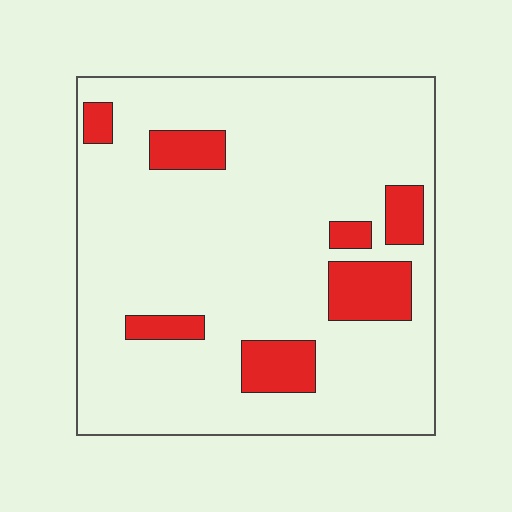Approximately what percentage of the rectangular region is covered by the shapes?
Approximately 15%.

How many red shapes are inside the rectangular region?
7.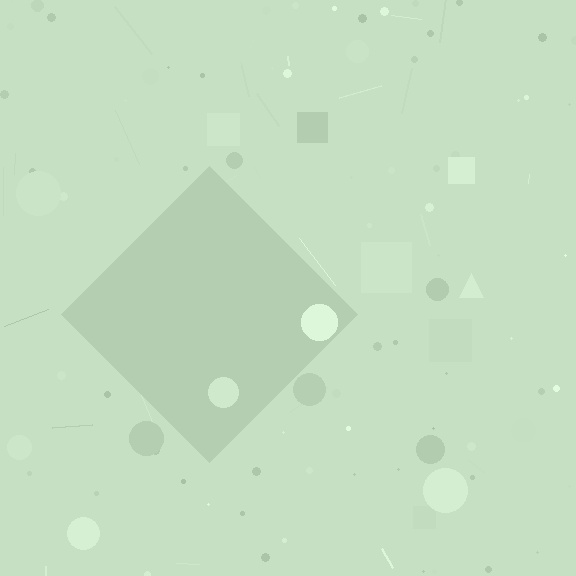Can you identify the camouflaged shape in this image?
The camouflaged shape is a diamond.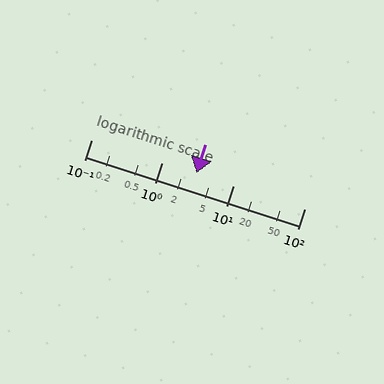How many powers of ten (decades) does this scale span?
The scale spans 3 decades, from 0.1 to 100.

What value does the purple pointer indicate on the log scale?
The pointer indicates approximately 3.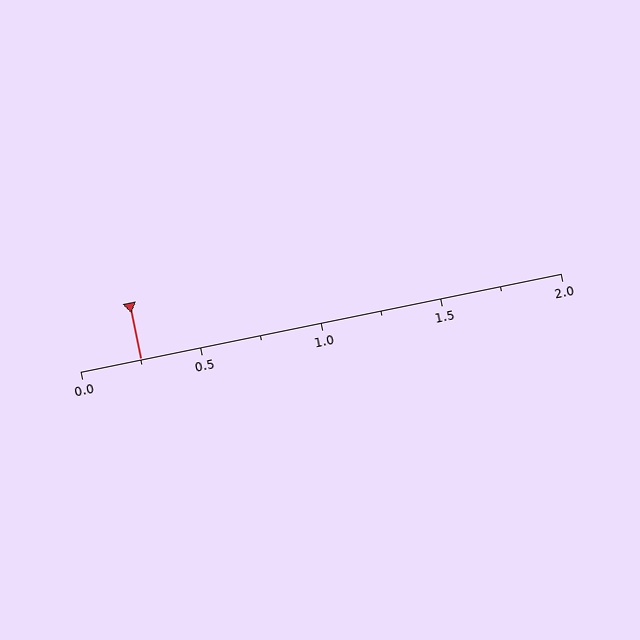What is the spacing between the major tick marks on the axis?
The major ticks are spaced 0.5 apart.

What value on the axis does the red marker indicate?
The marker indicates approximately 0.25.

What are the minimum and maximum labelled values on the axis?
The axis runs from 0.0 to 2.0.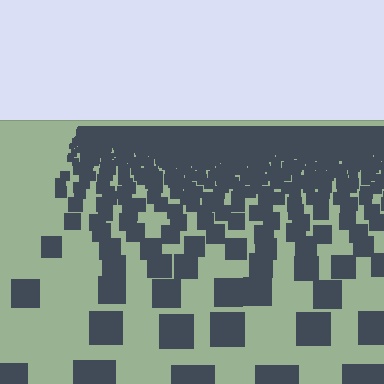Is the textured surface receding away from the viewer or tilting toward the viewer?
The surface is receding away from the viewer. Texture elements get smaller and denser toward the top.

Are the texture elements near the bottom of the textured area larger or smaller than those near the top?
Larger. Near the bottom, elements are closer to the viewer and appear at a bigger on-screen size.